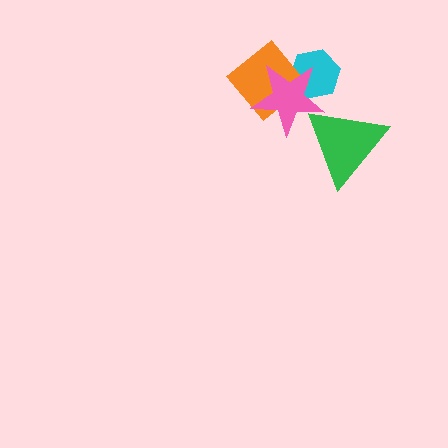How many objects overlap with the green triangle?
1 object overlaps with the green triangle.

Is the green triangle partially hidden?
Yes, it is partially covered by another shape.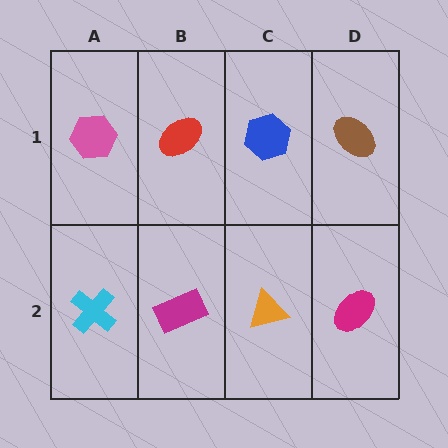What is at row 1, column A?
A pink hexagon.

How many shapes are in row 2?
4 shapes.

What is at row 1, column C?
A blue hexagon.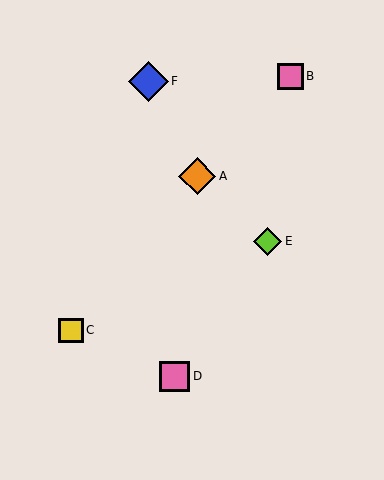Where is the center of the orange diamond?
The center of the orange diamond is at (197, 176).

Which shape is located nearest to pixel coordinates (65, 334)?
The yellow square (labeled C) at (71, 330) is nearest to that location.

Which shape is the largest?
The blue diamond (labeled F) is the largest.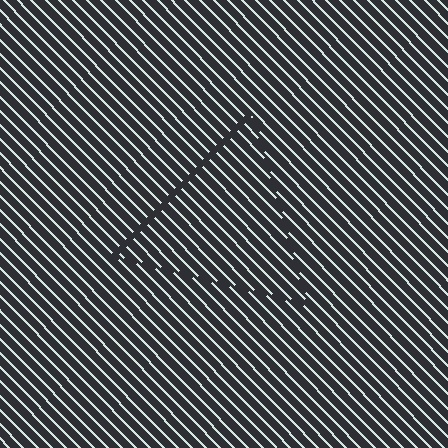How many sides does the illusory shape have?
3 sides — the line-ends trace a triangle.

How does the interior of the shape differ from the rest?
The interior of the shape contains the same grating, shifted by half a period — the contour is defined by the phase discontinuity where line-ends from the inner and outer gratings abut.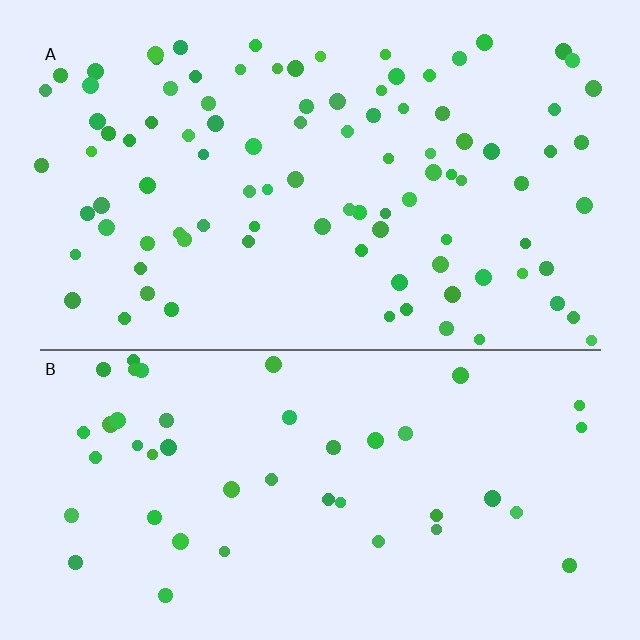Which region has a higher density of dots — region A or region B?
A (the top).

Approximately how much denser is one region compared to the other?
Approximately 2.1× — region A over region B.